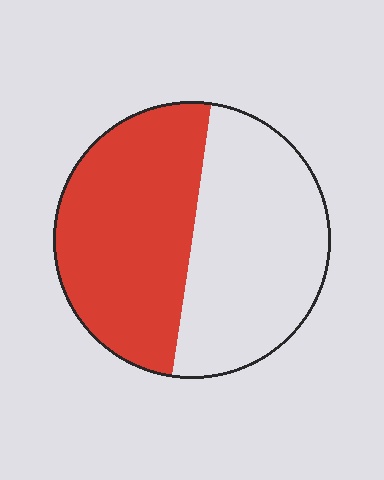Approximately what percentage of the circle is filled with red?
Approximately 50%.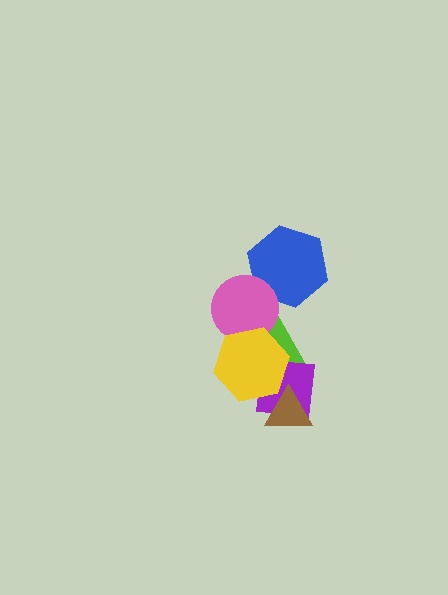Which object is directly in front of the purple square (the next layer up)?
The brown triangle is directly in front of the purple square.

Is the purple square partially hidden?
Yes, it is partially covered by another shape.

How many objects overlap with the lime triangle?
4 objects overlap with the lime triangle.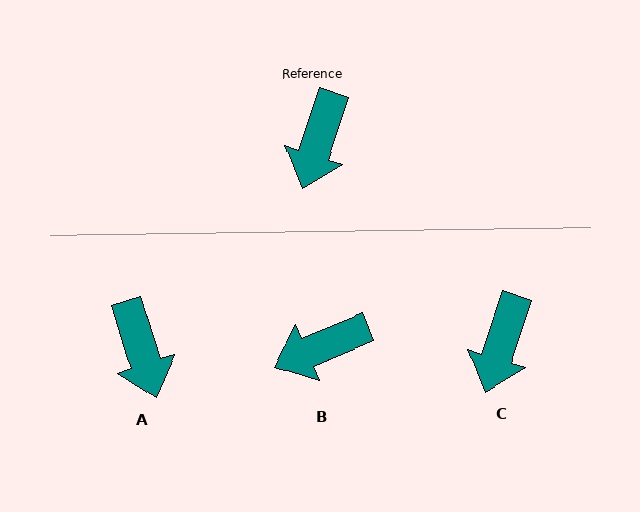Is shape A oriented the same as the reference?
No, it is off by about 36 degrees.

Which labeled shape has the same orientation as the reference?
C.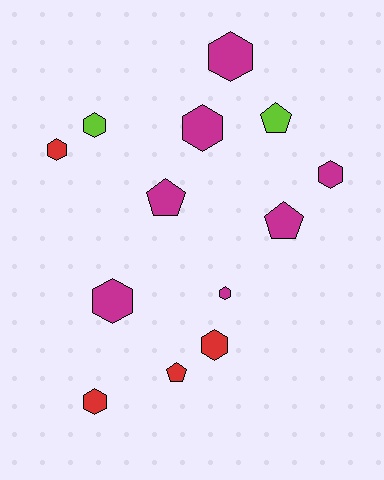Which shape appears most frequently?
Hexagon, with 9 objects.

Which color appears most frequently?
Magenta, with 7 objects.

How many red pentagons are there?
There is 1 red pentagon.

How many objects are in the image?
There are 13 objects.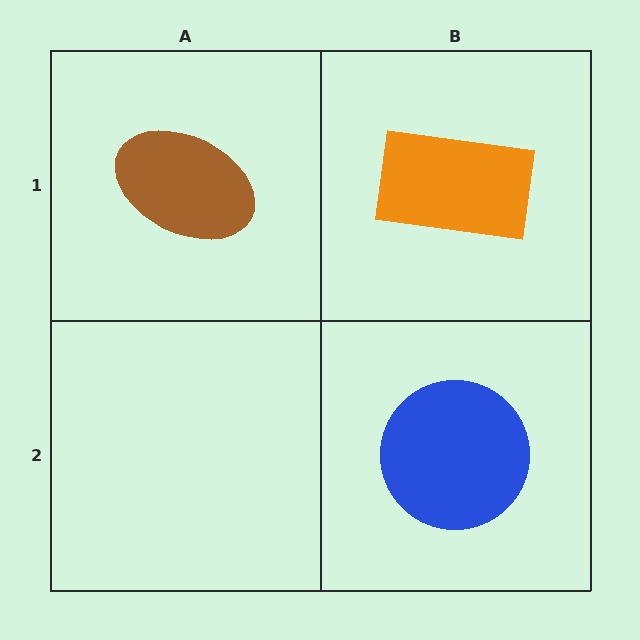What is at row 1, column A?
A brown ellipse.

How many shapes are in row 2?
1 shape.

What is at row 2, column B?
A blue circle.